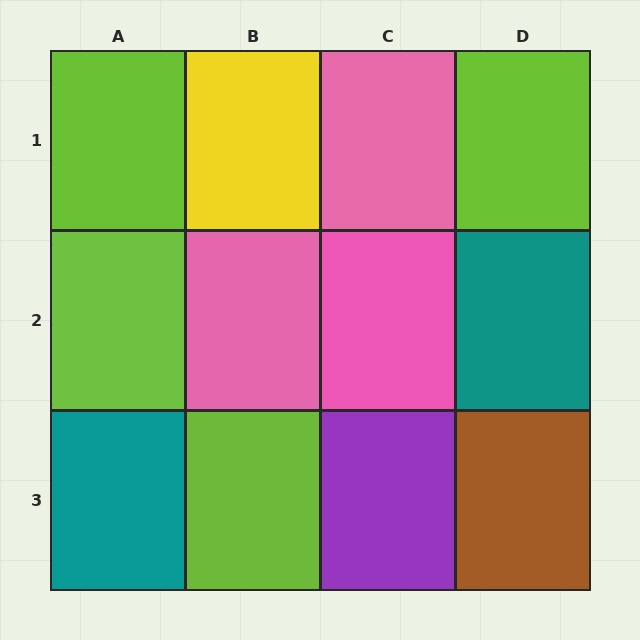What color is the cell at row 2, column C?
Pink.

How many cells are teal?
2 cells are teal.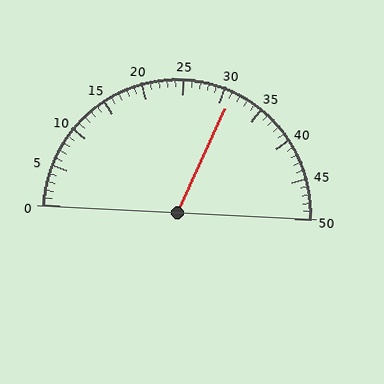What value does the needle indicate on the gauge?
The needle indicates approximately 31.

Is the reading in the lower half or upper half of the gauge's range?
The reading is in the upper half of the range (0 to 50).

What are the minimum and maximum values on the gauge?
The gauge ranges from 0 to 50.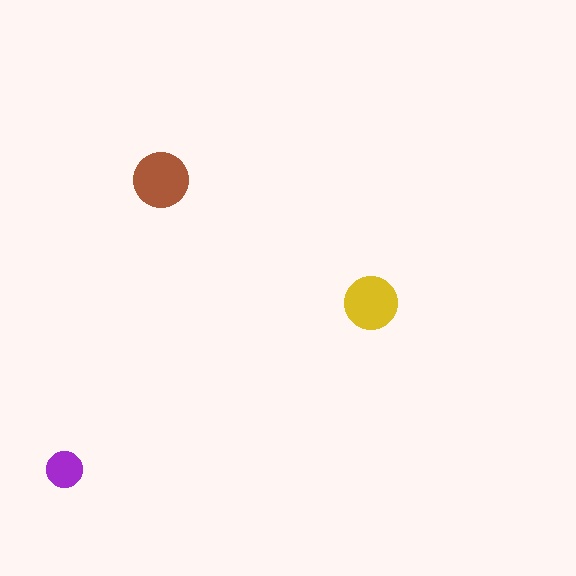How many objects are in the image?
There are 3 objects in the image.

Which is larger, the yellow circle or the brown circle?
The brown one.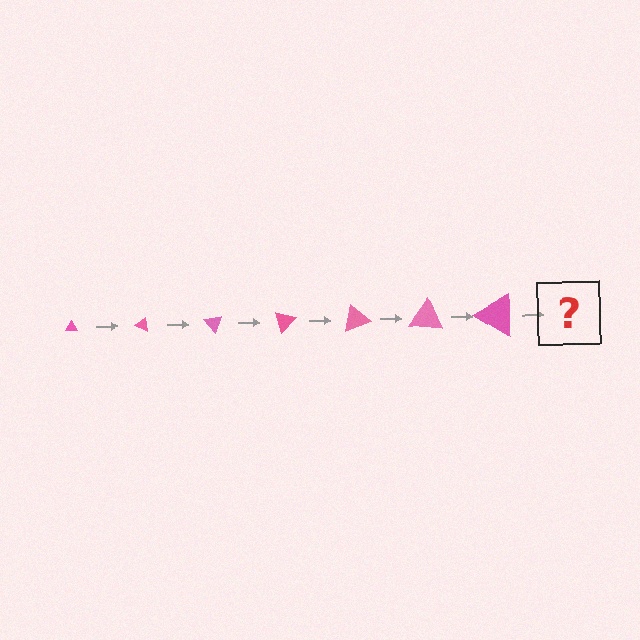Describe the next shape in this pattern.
It should be a triangle, larger than the previous one and rotated 175 degrees from the start.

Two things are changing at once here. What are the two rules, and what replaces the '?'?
The two rules are that the triangle grows larger each step and it rotates 25 degrees each step. The '?' should be a triangle, larger than the previous one and rotated 175 degrees from the start.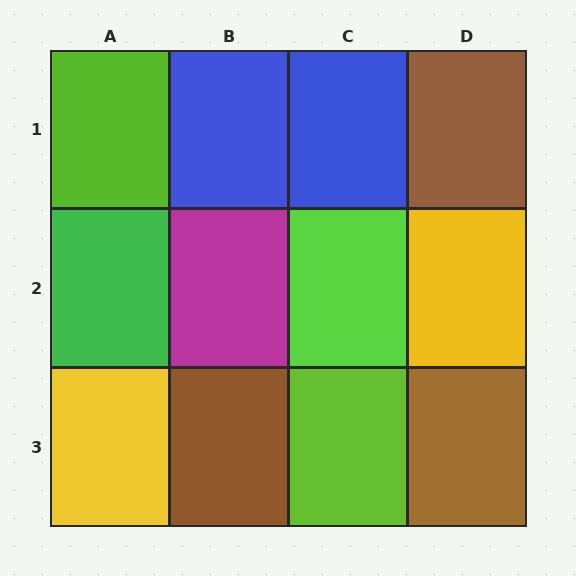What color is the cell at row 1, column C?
Blue.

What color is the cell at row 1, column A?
Lime.